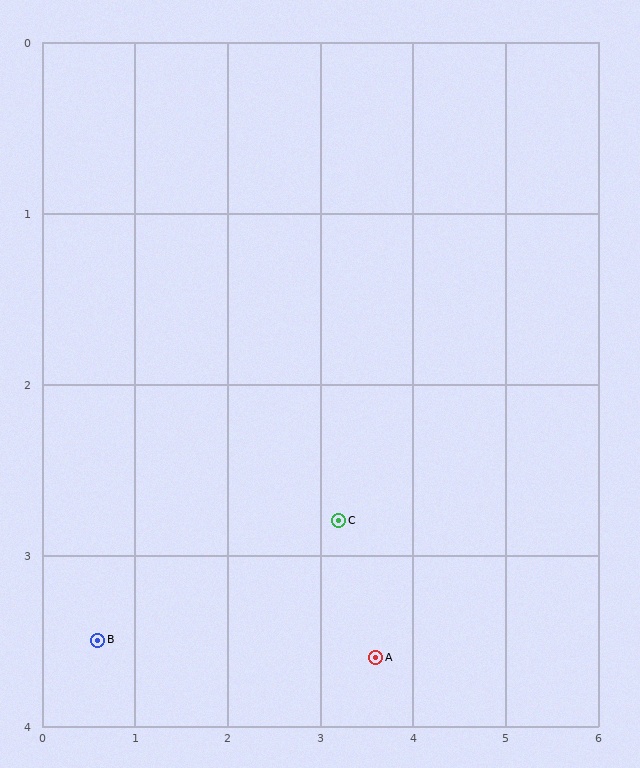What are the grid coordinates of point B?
Point B is at approximately (0.6, 3.5).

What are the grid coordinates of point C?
Point C is at approximately (3.2, 2.8).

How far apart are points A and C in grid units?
Points A and C are about 0.9 grid units apart.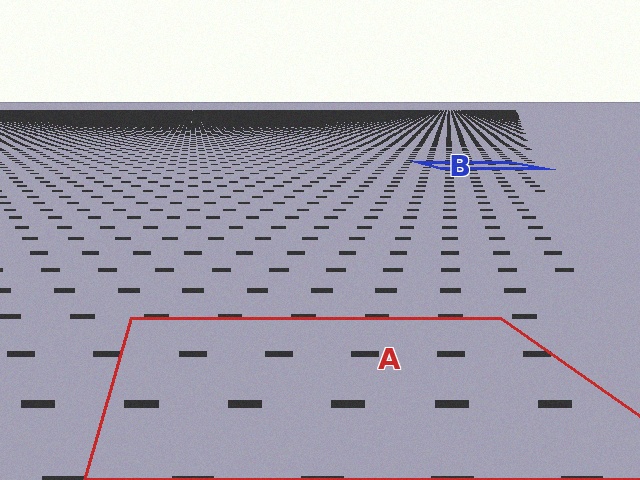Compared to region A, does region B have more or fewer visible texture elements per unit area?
Region B has more texture elements per unit area — they are packed more densely because it is farther away.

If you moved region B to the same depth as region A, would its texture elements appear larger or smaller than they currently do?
They would appear larger. At a closer depth, the same texture elements are projected at a bigger on-screen size.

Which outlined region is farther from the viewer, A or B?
Region B is farther from the viewer — the texture elements inside it appear smaller and more densely packed.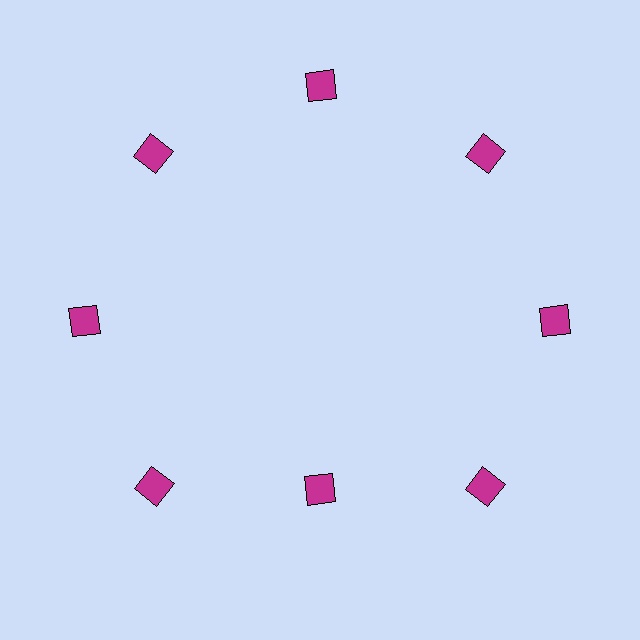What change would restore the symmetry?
The symmetry would be restored by moving it outward, back onto the ring so that all 8 squares sit at equal angles and equal distance from the center.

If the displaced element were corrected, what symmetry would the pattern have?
It would have 8-fold rotational symmetry — the pattern would map onto itself every 45 degrees.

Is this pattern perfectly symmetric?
No. The 8 magenta squares are arranged in a ring, but one element near the 6 o'clock position is pulled inward toward the center, breaking the 8-fold rotational symmetry.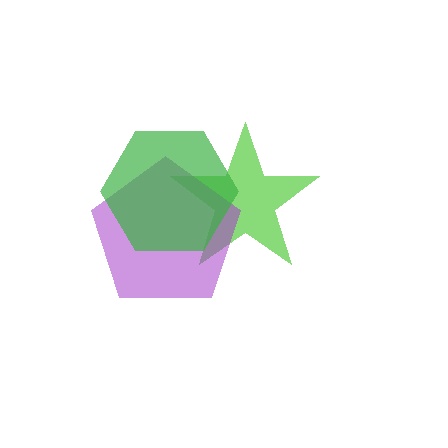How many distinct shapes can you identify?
There are 3 distinct shapes: a lime star, a purple pentagon, a green hexagon.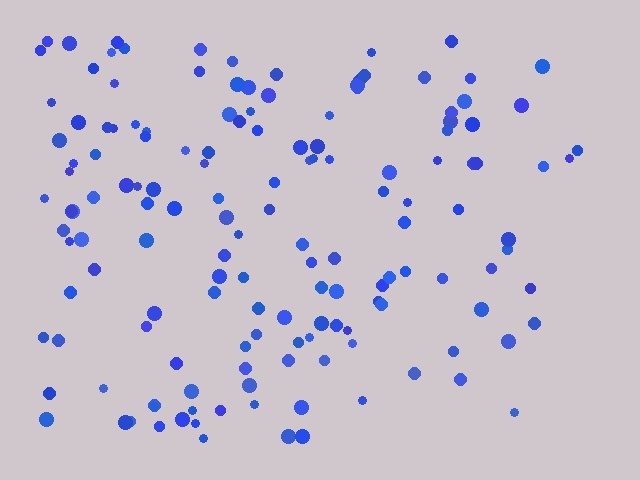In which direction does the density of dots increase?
From right to left, with the left side densest.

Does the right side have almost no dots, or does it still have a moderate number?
Still a moderate number, just noticeably fewer than the left.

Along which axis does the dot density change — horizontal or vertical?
Horizontal.